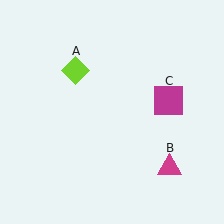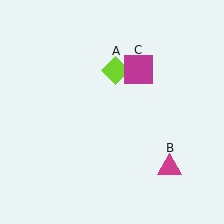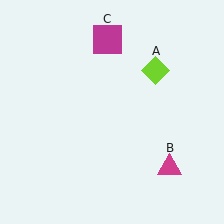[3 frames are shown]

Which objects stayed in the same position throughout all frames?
Magenta triangle (object B) remained stationary.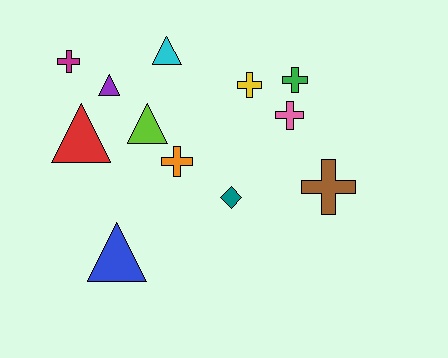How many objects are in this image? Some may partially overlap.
There are 12 objects.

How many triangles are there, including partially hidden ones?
There are 5 triangles.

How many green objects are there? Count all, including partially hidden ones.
There is 1 green object.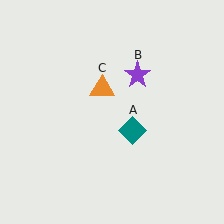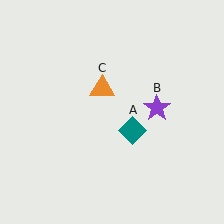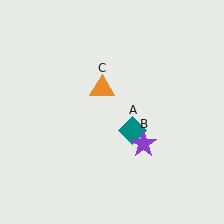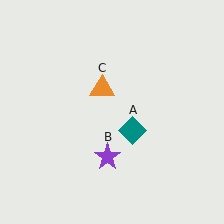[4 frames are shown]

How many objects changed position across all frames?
1 object changed position: purple star (object B).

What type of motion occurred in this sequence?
The purple star (object B) rotated clockwise around the center of the scene.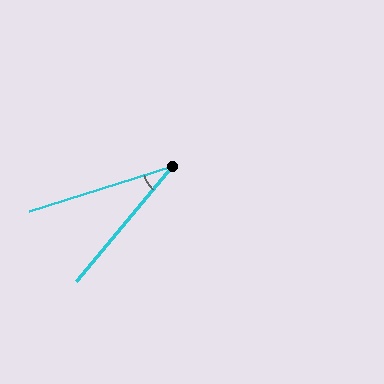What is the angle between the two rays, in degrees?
Approximately 33 degrees.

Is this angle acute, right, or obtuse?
It is acute.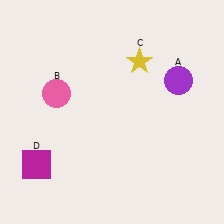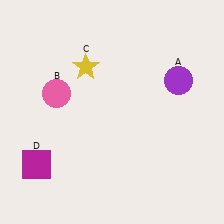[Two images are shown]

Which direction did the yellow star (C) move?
The yellow star (C) moved left.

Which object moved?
The yellow star (C) moved left.